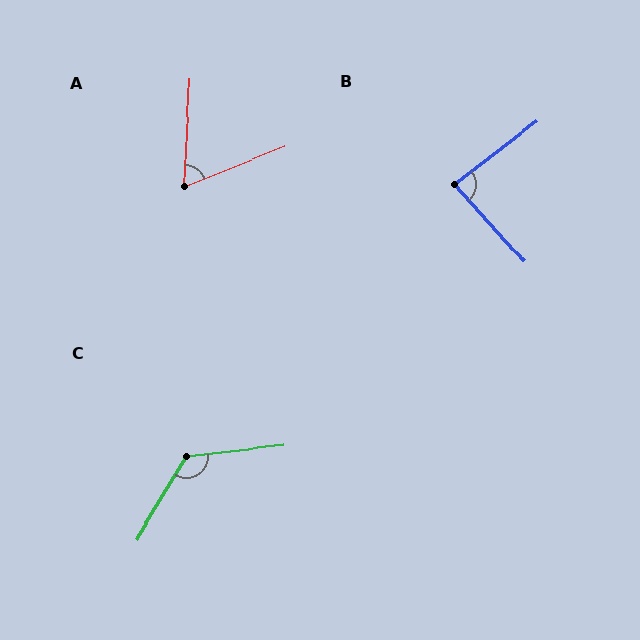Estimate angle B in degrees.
Approximately 85 degrees.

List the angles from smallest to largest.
A (65°), B (85°), C (127°).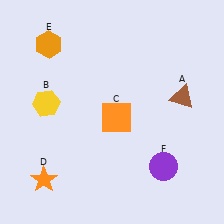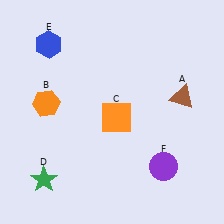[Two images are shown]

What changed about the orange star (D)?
In Image 1, D is orange. In Image 2, it changed to green.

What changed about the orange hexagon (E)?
In Image 1, E is orange. In Image 2, it changed to blue.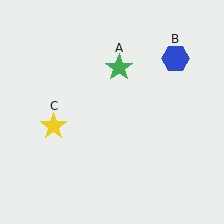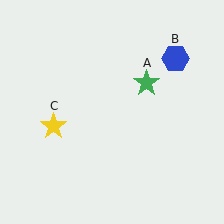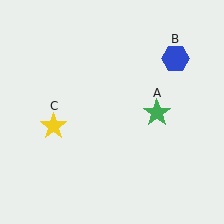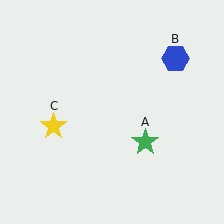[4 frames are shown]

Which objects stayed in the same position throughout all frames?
Blue hexagon (object B) and yellow star (object C) remained stationary.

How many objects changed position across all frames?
1 object changed position: green star (object A).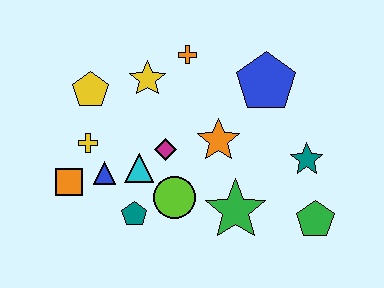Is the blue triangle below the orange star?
Yes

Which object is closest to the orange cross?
The yellow star is closest to the orange cross.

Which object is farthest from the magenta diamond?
The green pentagon is farthest from the magenta diamond.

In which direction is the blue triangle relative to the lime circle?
The blue triangle is to the left of the lime circle.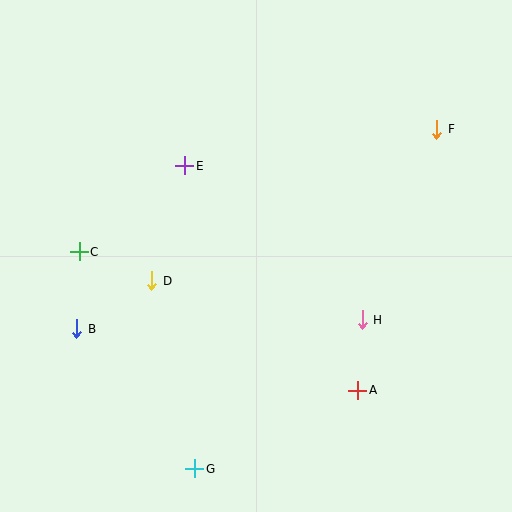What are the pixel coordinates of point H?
Point H is at (362, 320).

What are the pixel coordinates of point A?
Point A is at (358, 390).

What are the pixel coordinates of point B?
Point B is at (77, 329).